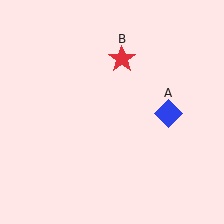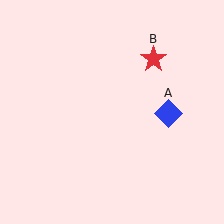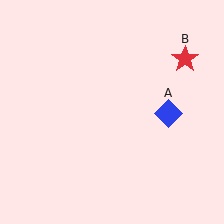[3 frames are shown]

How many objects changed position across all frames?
1 object changed position: red star (object B).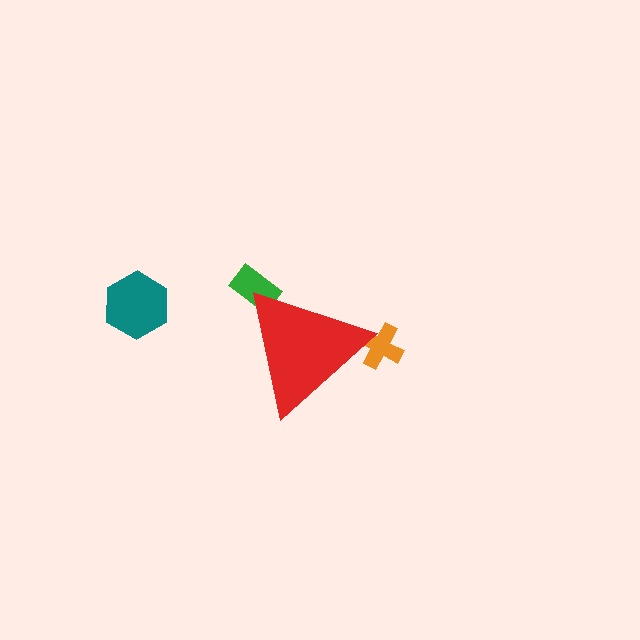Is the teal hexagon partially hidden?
No, the teal hexagon is fully visible.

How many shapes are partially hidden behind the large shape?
2 shapes are partially hidden.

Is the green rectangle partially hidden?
Yes, the green rectangle is partially hidden behind the red triangle.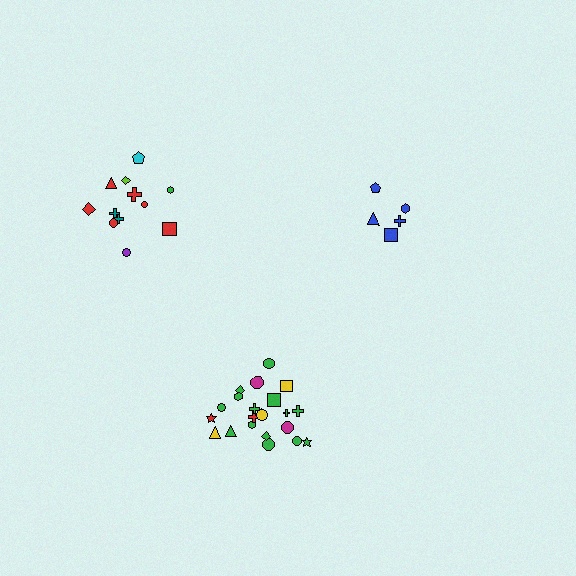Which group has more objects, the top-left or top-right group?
The top-left group.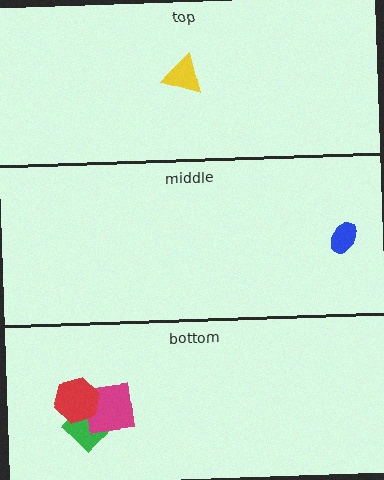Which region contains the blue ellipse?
The middle region.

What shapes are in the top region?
The yellow triangle.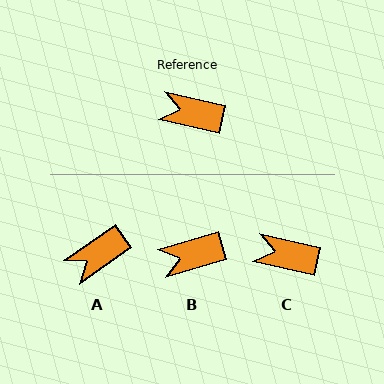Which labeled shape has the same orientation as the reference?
C.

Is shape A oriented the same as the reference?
No, it is off by about 48 degrees.